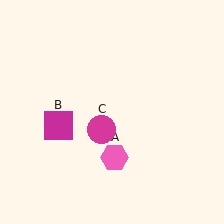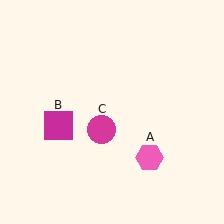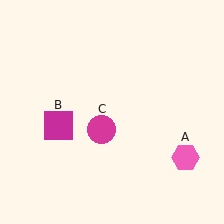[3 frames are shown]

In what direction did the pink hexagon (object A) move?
The pink hexagon (object A) moved right.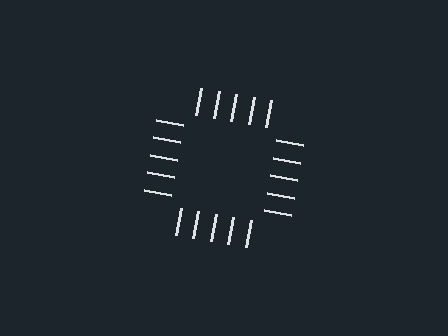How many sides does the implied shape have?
4 sides — the line-ends trace a square.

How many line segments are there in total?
20 — 5 along each of the 4 edges.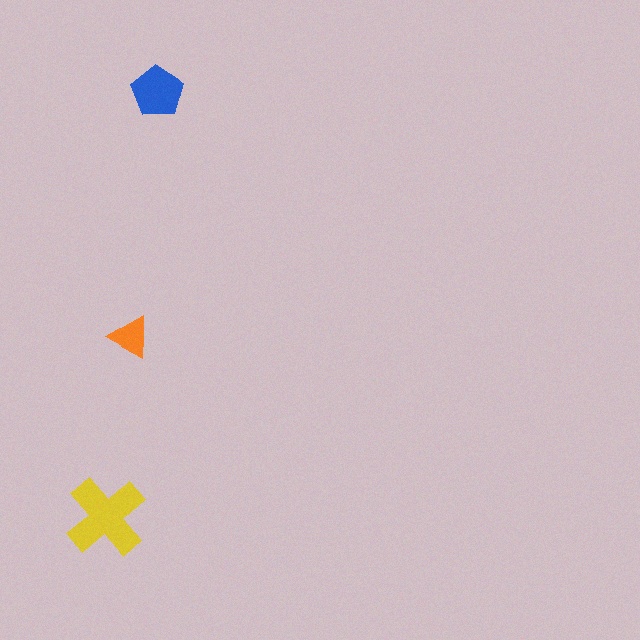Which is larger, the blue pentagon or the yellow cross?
The yellow cross.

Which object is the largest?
The yellow cross.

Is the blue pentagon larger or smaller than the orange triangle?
Larger.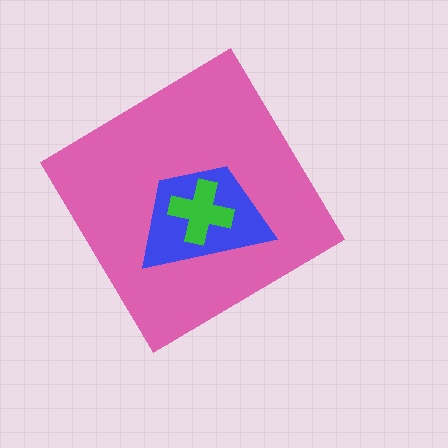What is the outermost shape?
The pink diamond.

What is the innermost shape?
The green cross.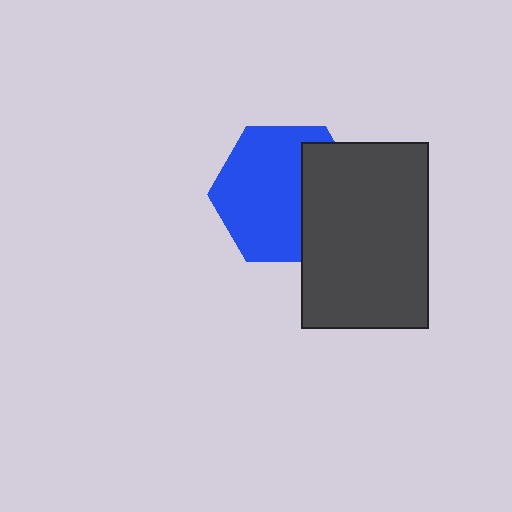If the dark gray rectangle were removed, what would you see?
You would see the complete blue hexagon.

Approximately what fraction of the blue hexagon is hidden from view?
Roughly 34% of the blue hexagon is hidden behind the dark gray rectangle.